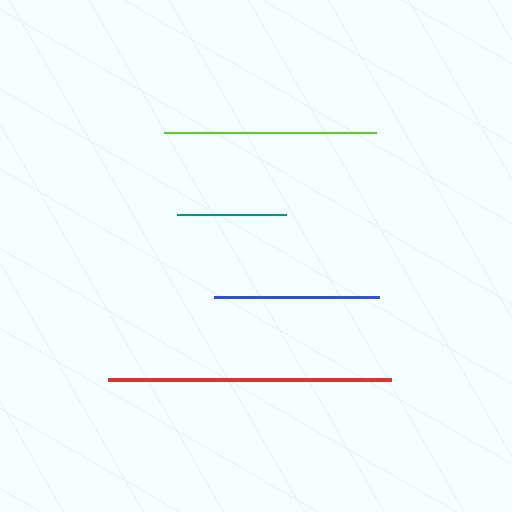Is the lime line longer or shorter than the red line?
The red line is longer than the lime line.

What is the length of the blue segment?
The blue segment is approximately 165 pixels long.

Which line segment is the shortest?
The teal line is the shortest at approximately 110 pixels.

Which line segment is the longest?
The red line is the longest at approximately 284 pixels.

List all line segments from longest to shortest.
From longest to shortest: red, lime, blue, teal.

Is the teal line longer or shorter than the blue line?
The blue line is longer than the teal line.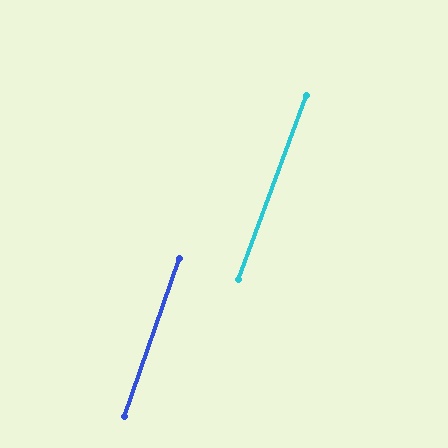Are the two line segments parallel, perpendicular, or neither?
Parallel — their directions differ by only 1.0°.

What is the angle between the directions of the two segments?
Approximately 1 degree.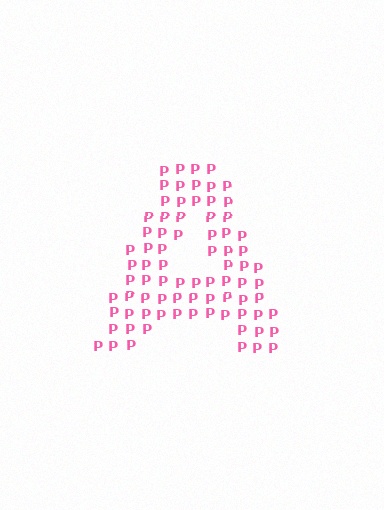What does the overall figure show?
The overall figure shows the letter A.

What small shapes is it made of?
It is made of small letter P's.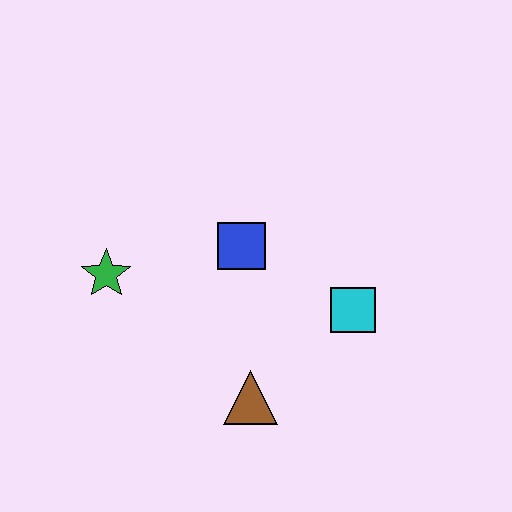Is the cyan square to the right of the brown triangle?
Yes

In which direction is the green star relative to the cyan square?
The green star is to the left of the cyan square.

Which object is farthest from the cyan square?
The green star is farthest from the cyan square.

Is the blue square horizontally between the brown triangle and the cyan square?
No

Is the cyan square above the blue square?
No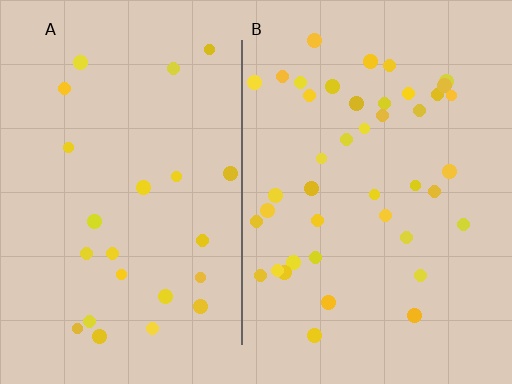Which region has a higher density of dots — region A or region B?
B (the right).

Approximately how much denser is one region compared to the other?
Approximately 1.8× — region B over region A.